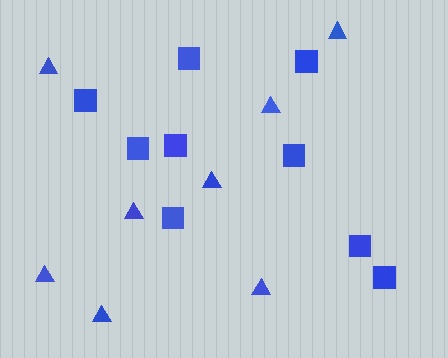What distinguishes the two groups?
There are 2 groups: one group of squares (9) and one group of triangles (8).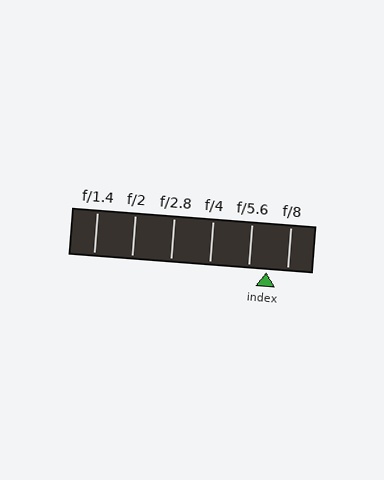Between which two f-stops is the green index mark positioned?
The index mark is between f/5.6 and f/8.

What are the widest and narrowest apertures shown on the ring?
The widest aperture shown is f/1.4 and the narrowest is f/8.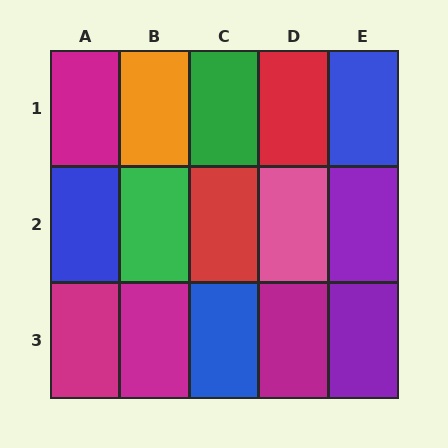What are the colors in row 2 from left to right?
Blue, green, red, pink, purple.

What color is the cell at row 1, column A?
Magenta.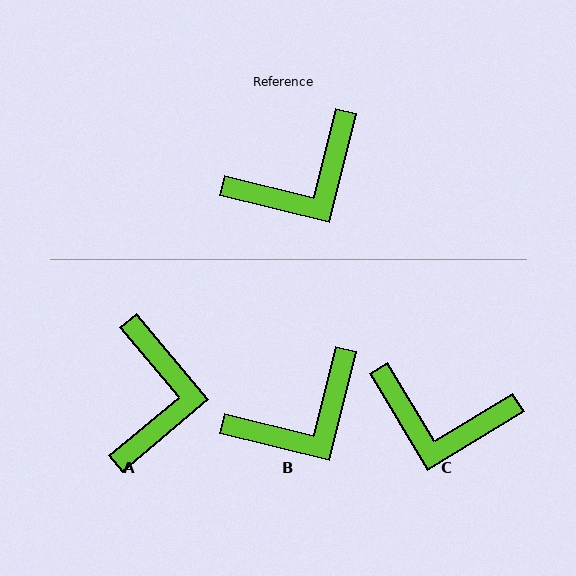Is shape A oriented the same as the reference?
No, it is off by about 54 degrees.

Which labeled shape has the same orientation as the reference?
B.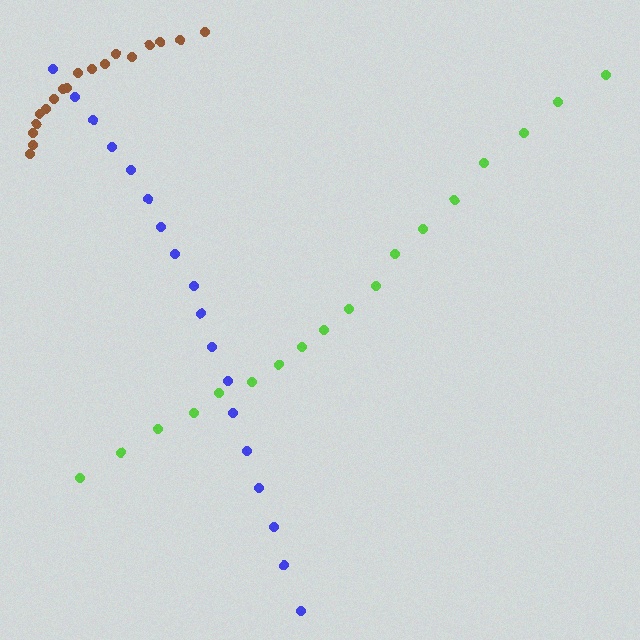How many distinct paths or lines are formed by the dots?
There are 3 distinct paths.